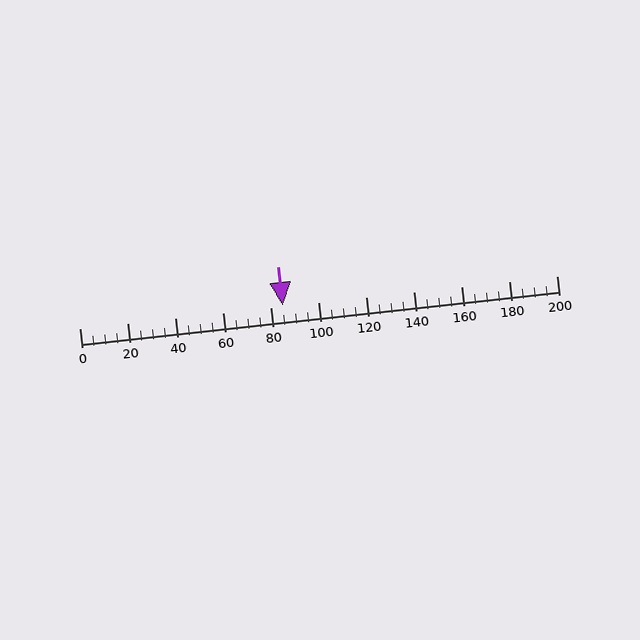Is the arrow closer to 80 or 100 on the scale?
The arrow is closer to 80.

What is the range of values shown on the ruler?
The ruler shows values from 0 to 200.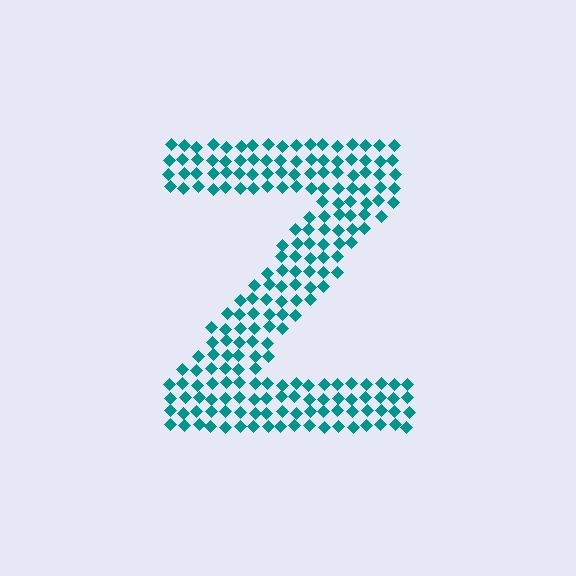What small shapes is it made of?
It is made of small diamonds.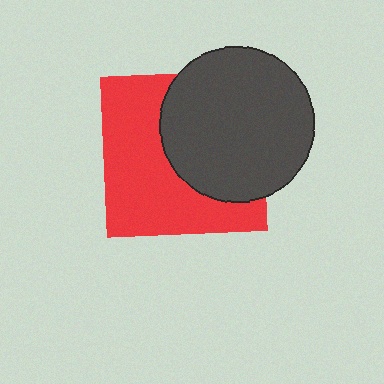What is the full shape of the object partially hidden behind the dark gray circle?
The partially hidden object is a red square.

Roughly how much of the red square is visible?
About half of it is visible (roughly 53%).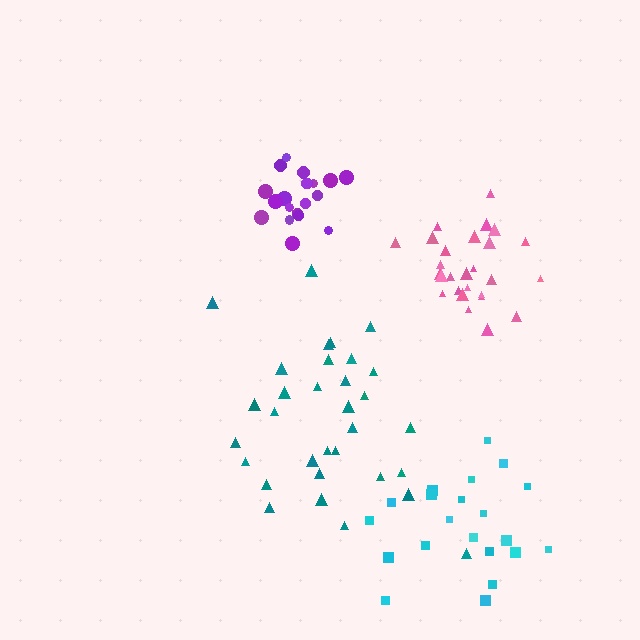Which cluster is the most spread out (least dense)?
Cyan.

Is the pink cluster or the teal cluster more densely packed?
Pink.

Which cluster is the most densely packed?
Purple.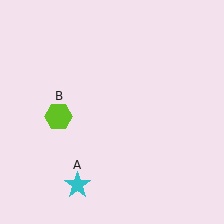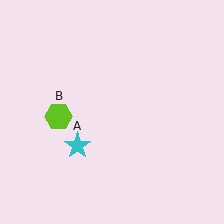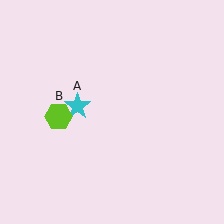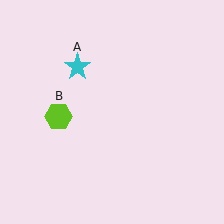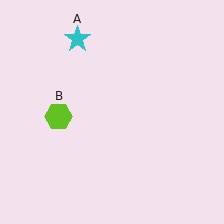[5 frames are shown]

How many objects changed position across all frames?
1 object changed position: cyan star (object A).